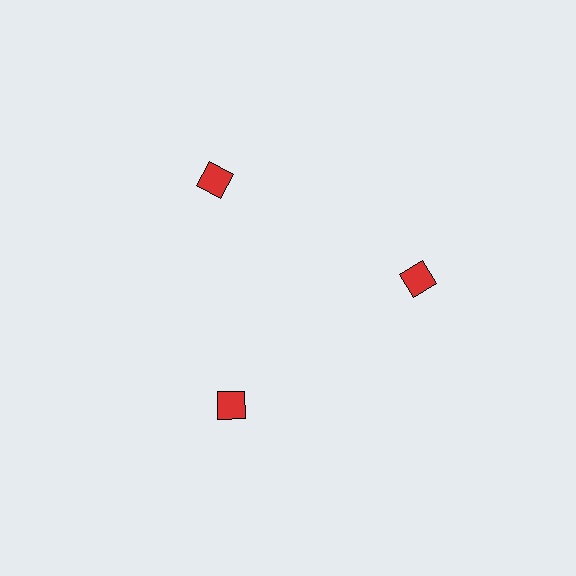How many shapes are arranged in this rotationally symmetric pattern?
There are 3 shapes, arranged in 3 groups of 1.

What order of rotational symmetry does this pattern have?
This pattern has 3-fold rotational symmetry.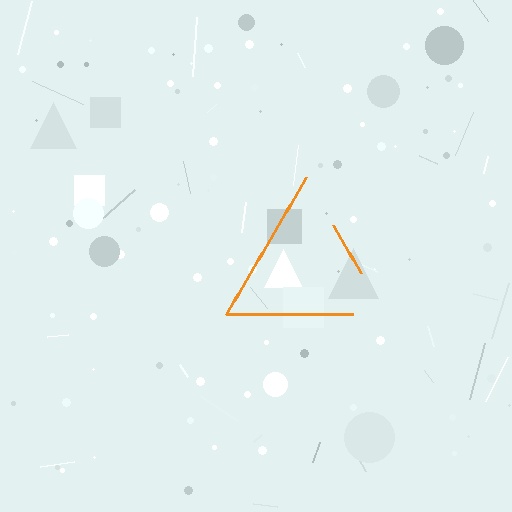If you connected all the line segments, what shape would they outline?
They would outline a triangle.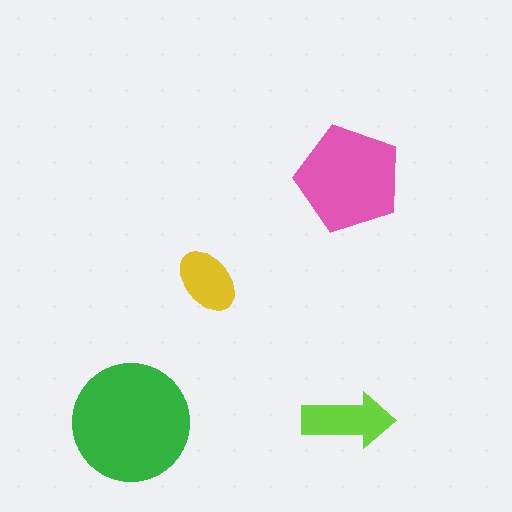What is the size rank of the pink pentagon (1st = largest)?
2nd.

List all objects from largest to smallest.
The green circle, the pink pentagon, the lime arrow, the yellow ellipse.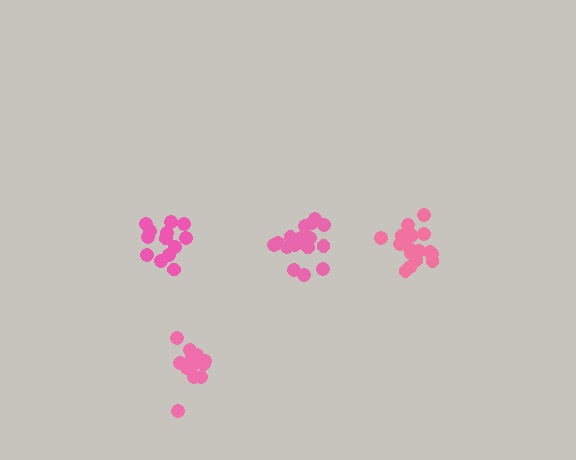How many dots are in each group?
Group 1: 13 dots, Group 2: 16 dots, Group 3: 17 dots, Group 4: 14 dots (60 total).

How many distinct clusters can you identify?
There are 4 distinct clusters.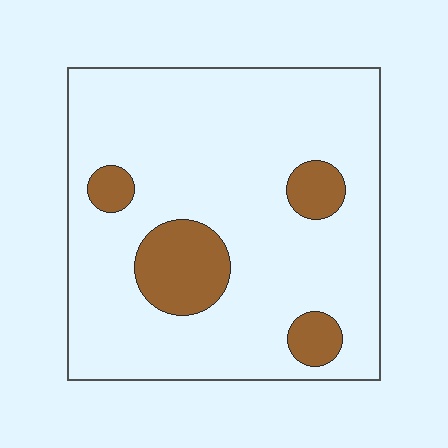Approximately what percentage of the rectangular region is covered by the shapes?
Approximately 15%.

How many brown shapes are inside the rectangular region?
4.